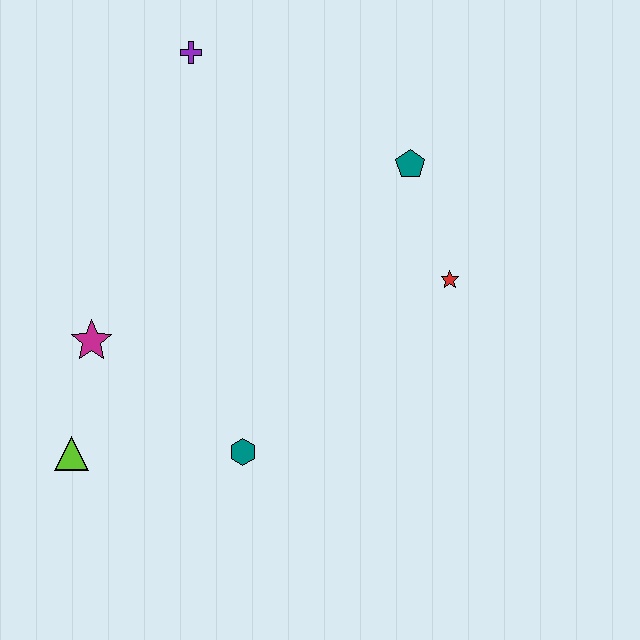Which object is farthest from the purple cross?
The lime triangle is farthest from the purple cross.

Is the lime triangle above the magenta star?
No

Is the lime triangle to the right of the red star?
No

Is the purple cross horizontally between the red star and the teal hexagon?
No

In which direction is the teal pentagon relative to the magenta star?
The teal pentagon is to the right of the magenta star.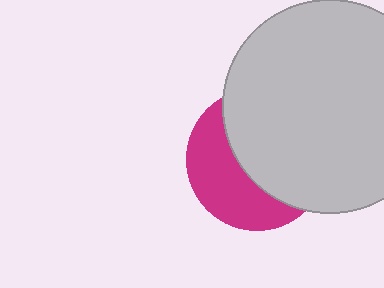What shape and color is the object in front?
The object in front is a light gray circle.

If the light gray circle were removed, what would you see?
You would see the complete magenta circle.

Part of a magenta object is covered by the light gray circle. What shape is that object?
It is a circle.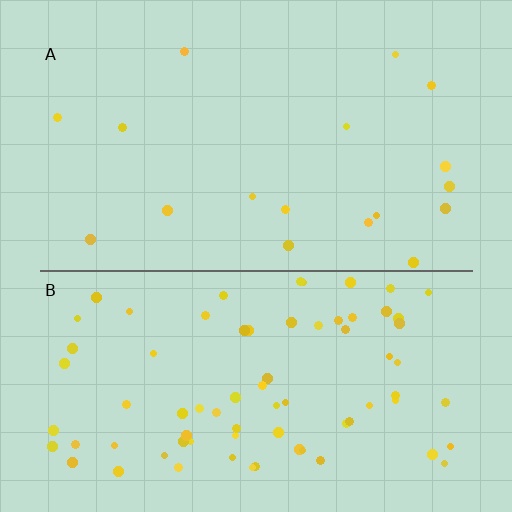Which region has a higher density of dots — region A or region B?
B (the bottom).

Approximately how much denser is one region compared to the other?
Approximately 4.3× — region B over region A.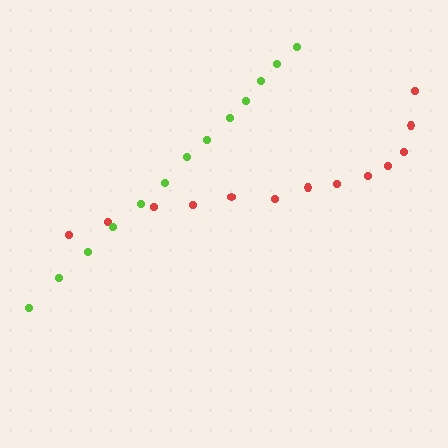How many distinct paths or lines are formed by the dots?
There are 2 distinct paths.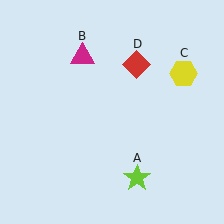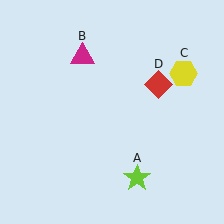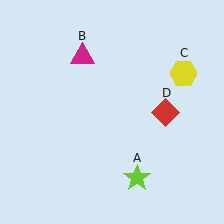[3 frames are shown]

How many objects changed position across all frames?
1 object changed position: red diamond (object D).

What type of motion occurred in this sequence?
The red diamond (object D) rotated clockwise around the center of the scene.